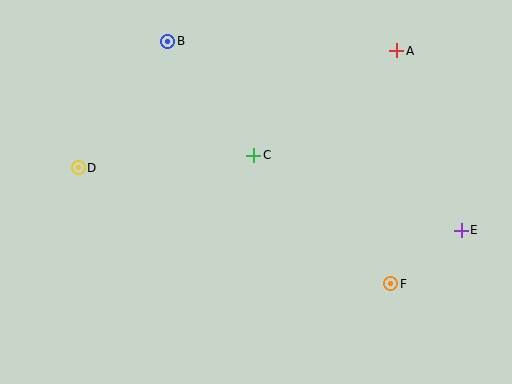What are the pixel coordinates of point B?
Point B is at (168, 41).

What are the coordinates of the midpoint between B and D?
The midpoint between B and D is at (123, 104).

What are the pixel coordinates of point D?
Point D is at (78, 168).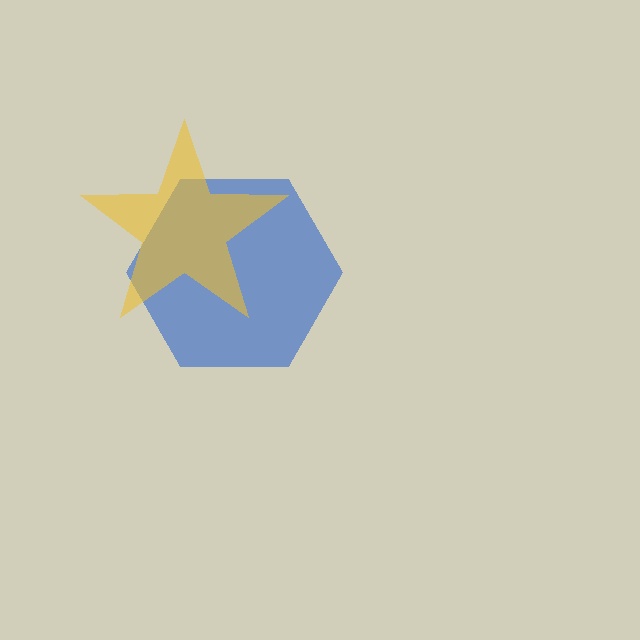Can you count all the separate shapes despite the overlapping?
Yes, there are 2 separate shapes.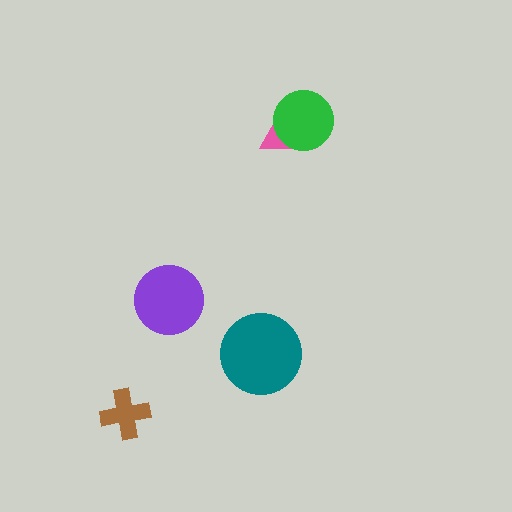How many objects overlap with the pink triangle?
1 object overlaps with the pink triangle.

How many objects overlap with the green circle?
1 object overlaps with the green circle.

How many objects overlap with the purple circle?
0 objects overlap with the purple circle.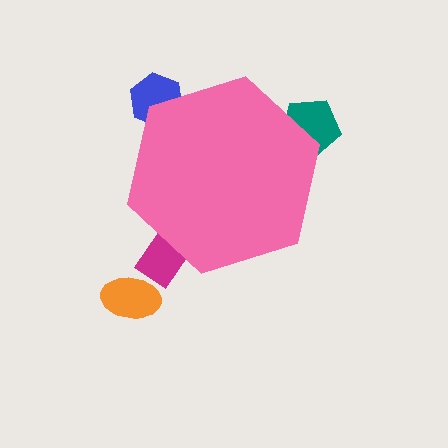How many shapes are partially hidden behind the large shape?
3 shapes are partially hidden.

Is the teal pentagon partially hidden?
Yes, the teal pentagon is partially hidden behind the pink hexagon.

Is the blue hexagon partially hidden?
Yes, the blue hexagon is partially hidden behind the pink hexagon.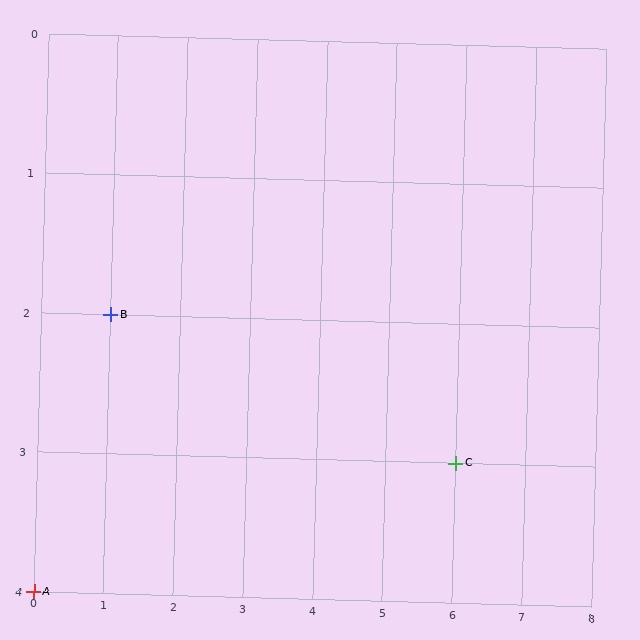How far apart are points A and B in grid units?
Points A and B are 1 column and 2 rows apart (about 2.2 grid units diagonally).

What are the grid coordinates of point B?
Point B is at grid coordinates (1, 2).